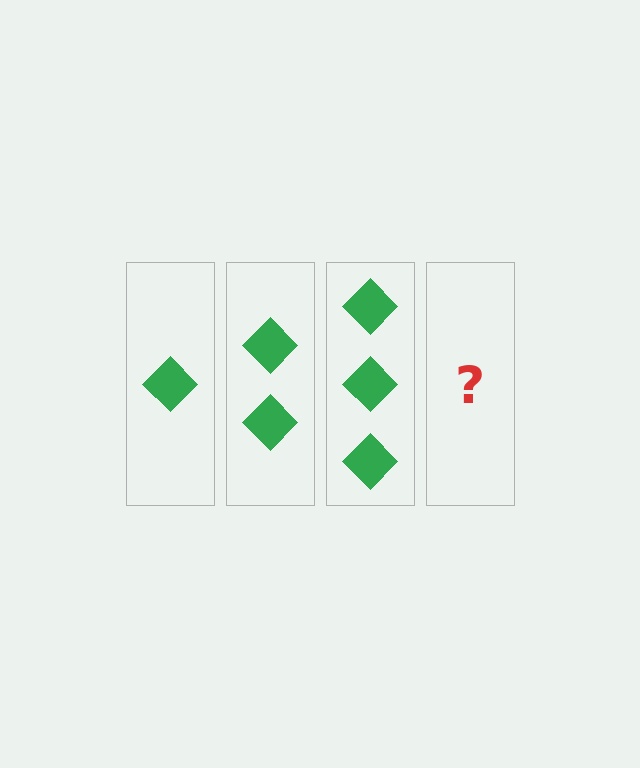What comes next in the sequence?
The next element should be 4 diamonds.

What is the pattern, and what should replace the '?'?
The pattern is that each step adds one more diamond. The '?' should be 4 diamonds.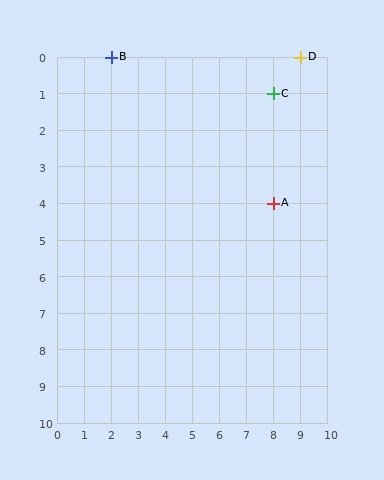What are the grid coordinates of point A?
Point A is at grid coordinates (8, 4).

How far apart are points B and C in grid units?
Points B and C are 6 columns and 1 row apart (about 6.1 grid units diagonally).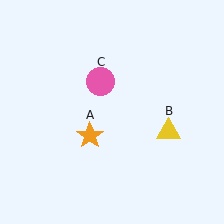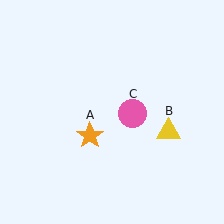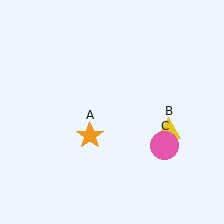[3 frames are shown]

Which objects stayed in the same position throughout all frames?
Orange star (object A) and yellow triangle (object B) remained stationary.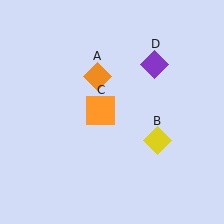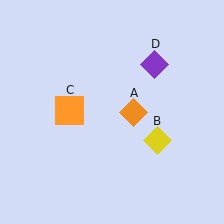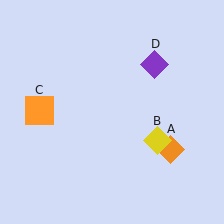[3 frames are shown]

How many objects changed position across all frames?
2 objects changed position: orange diamond (object A), orange square (object C).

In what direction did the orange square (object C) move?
The orange square (object C) moved left.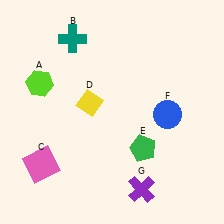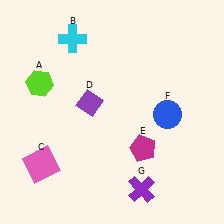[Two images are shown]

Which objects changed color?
B changed from teal to cyan. D changed from yellow to purple. E changed from green to magenta.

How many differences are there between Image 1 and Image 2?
There are 3 differences between the two images.